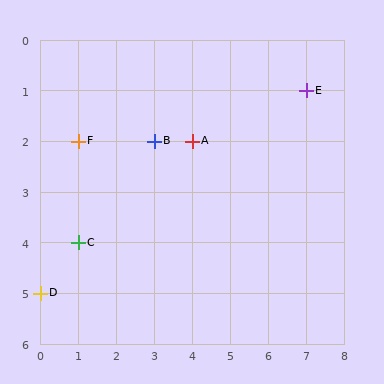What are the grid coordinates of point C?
Point C is at grid coordinates (1, 4).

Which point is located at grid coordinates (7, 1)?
Point E is at (7, 1).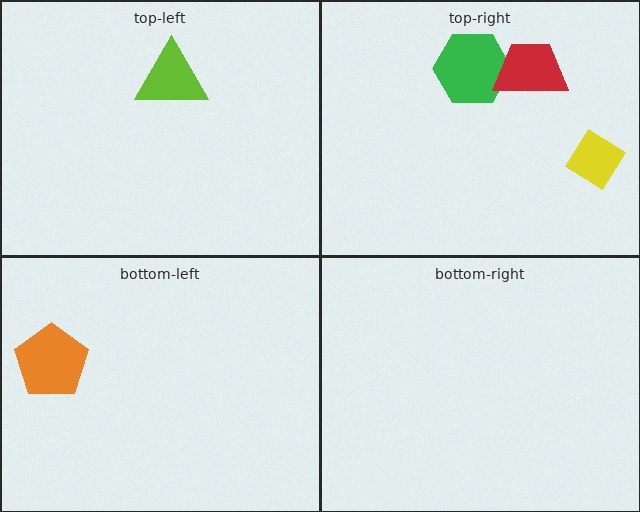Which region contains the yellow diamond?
The top-right region.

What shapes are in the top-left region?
The lime triangle.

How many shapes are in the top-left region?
1.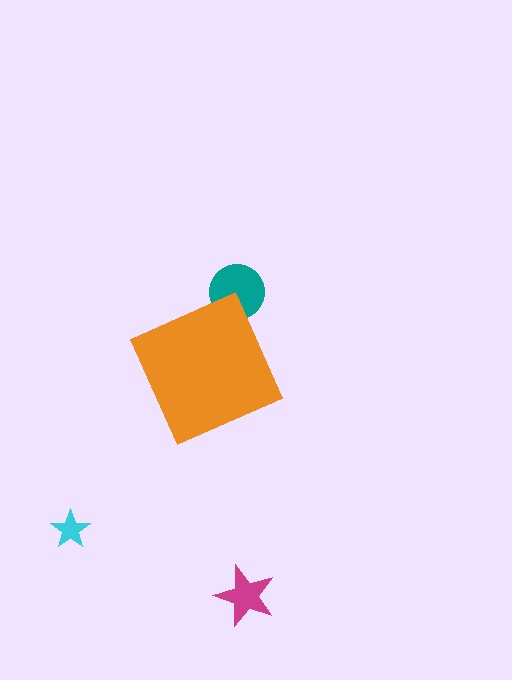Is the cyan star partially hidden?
No, the cyan star is fully visible.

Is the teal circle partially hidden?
Yes, the teal circle is partially hidden behind the orange diamond.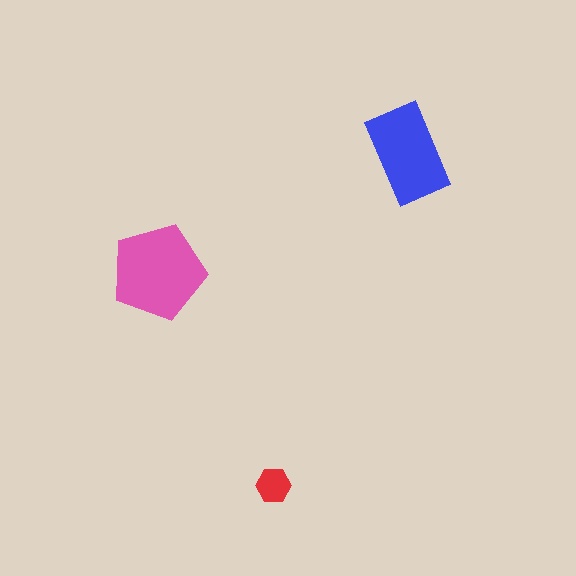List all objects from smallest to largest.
The red hexagon, the blue rectangle, the pink pentagon.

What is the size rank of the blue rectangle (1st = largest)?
2nd.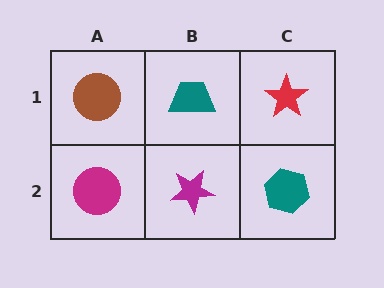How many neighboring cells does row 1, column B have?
3.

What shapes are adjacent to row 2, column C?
A red star (row 1, column C), a magenta star (row 2, column B).